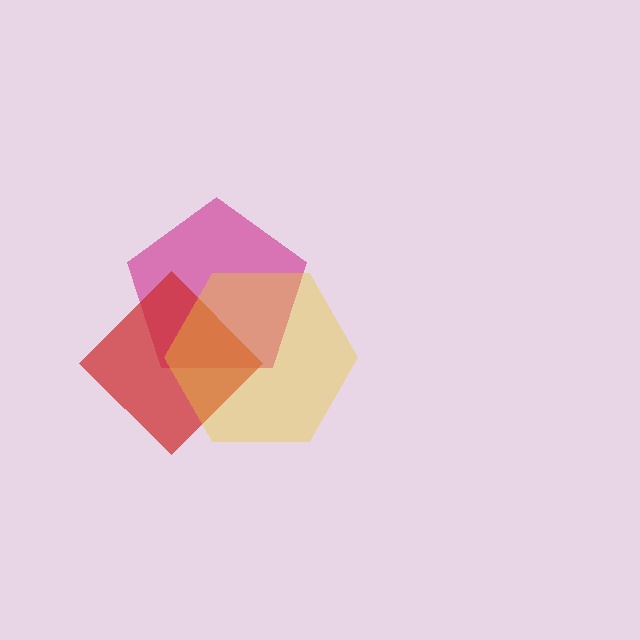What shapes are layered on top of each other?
The layered shapes are: a magenta pentagon, a red diamond, a yellow hexagon.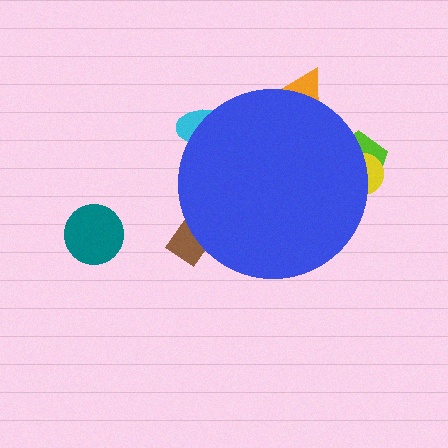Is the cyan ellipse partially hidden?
Yes, the cyan ellipse is partially hidden behind the blue circle.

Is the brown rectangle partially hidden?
Yes, the brown rectangle is partially hidden behind the blue circle.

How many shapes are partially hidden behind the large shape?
5 shapes are partially hidden.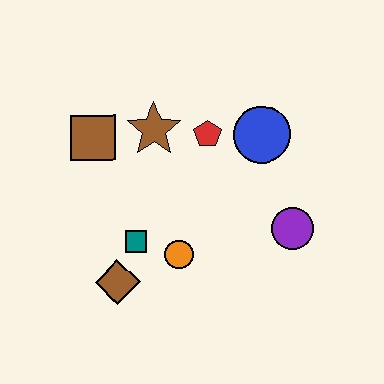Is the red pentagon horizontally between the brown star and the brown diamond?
No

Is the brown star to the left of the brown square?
No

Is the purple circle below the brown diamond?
No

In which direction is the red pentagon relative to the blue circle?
The red pentagon is to the left of the blue circle.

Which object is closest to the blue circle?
The red pentagon is closest to the blue circle.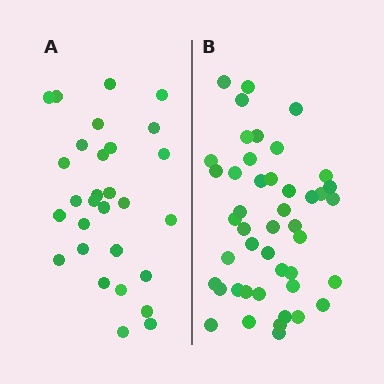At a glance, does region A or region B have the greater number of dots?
Region B (the right region) has more dots.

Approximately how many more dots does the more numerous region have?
Region B has approximately 15 more dots than region A.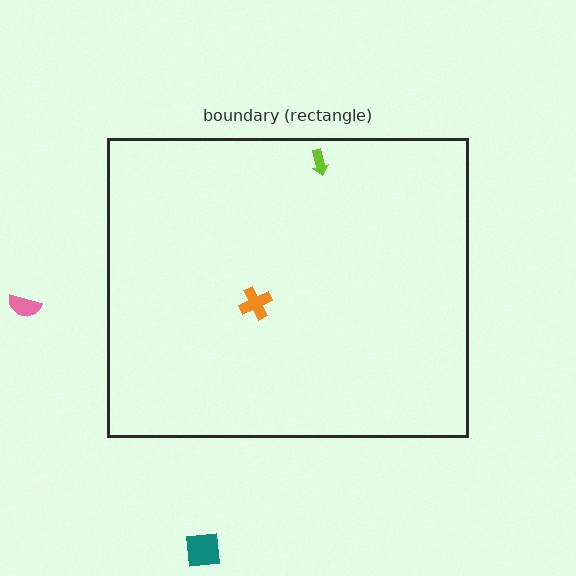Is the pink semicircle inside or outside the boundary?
Outside.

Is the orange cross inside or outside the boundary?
Inside.